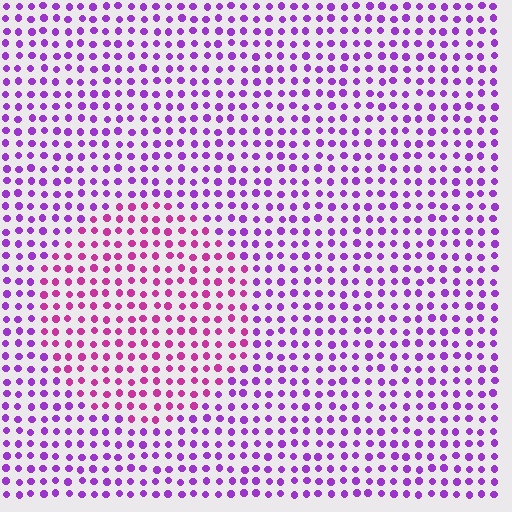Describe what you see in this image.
The image is filled with small purple elements in a uniform arrangement. A circle-shaped region is visible where the elements are tinted to a slightly different hue, forming a subtle color boundary.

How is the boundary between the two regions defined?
The boundary is defined purely by a slight shift in hue (about 36 degrees). Spacing, size, and orientation are identical on both sides.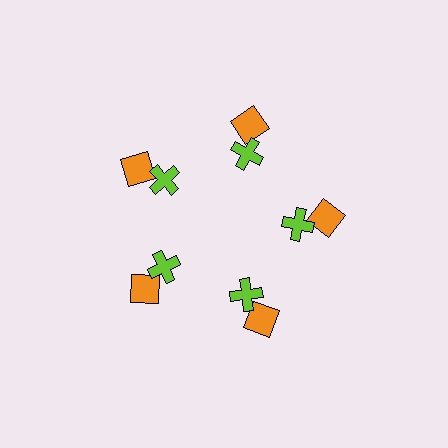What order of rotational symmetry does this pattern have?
This pattern has 5-fold rotational symmetry.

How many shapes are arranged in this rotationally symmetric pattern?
There are 10 shapes, arranged in 5 groups of 2.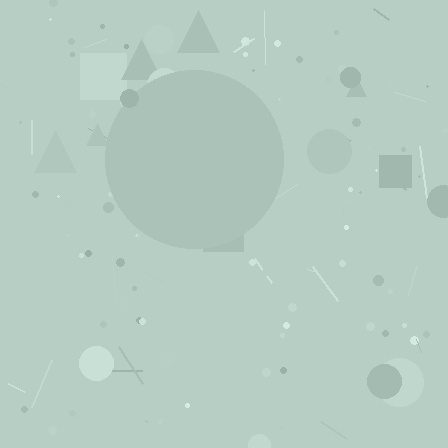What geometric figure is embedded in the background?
A circle is embedded in the background.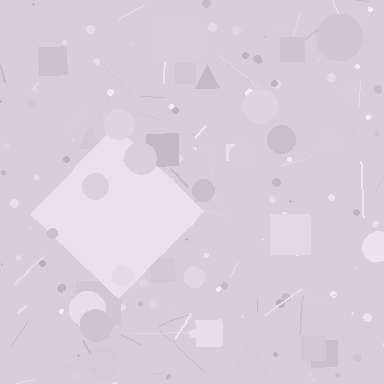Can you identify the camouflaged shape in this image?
The camouflaged shape is a diamond.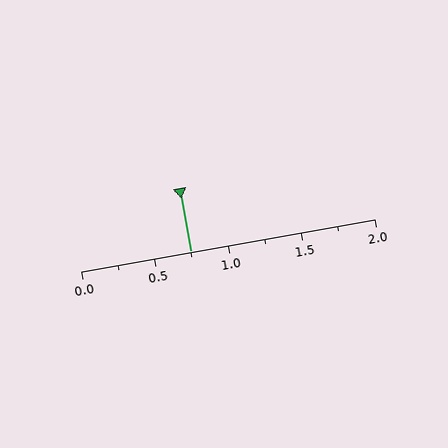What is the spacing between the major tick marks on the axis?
The major ticks are spaced 0.5 apart.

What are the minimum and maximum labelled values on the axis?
The axis runs from 0.0 to 2.0.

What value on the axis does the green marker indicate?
The marker indicates approximately 0.75.